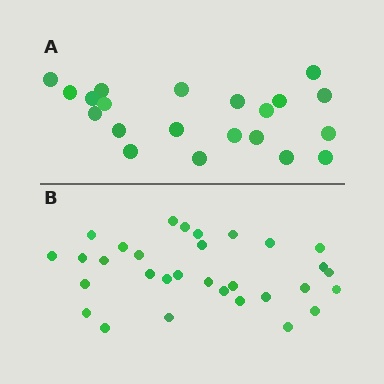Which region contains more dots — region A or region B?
Region B (the bottom region) has more dots.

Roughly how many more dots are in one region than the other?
Region B has roughly 10 or so more dots than region A.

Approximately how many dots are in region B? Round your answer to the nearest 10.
About 30 dots. (The exact count is 31, which rounds to 30.)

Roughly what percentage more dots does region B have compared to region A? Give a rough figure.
About 50% more.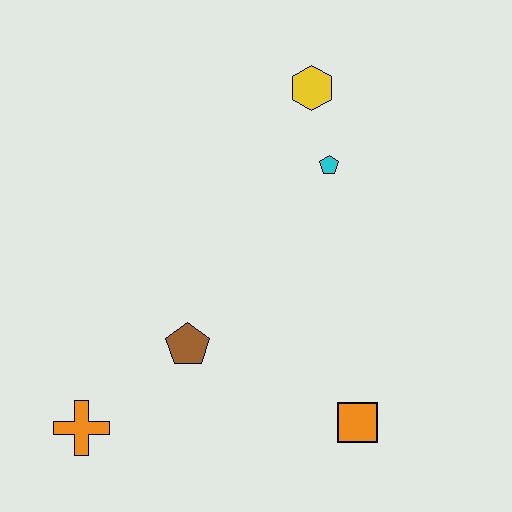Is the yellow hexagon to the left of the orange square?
Yes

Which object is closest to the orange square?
The brown pentagon is closest to the orange square.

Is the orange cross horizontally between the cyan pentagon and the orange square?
No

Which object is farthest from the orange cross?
The yellow hexagon is farthest from the orange cross.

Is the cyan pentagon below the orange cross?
No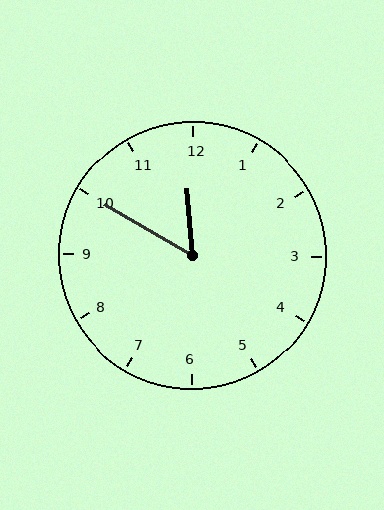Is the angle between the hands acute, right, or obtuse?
It is acute.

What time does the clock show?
11:50.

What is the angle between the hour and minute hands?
Approximately 55 degrees.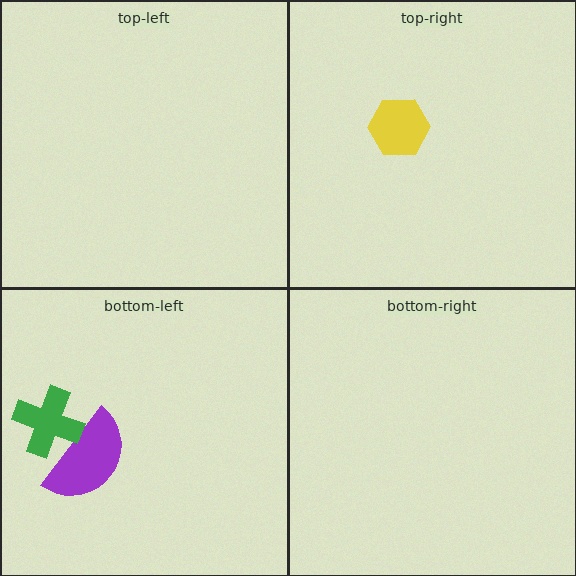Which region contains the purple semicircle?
The bottom-left region.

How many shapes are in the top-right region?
1.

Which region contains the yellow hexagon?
The top-right region.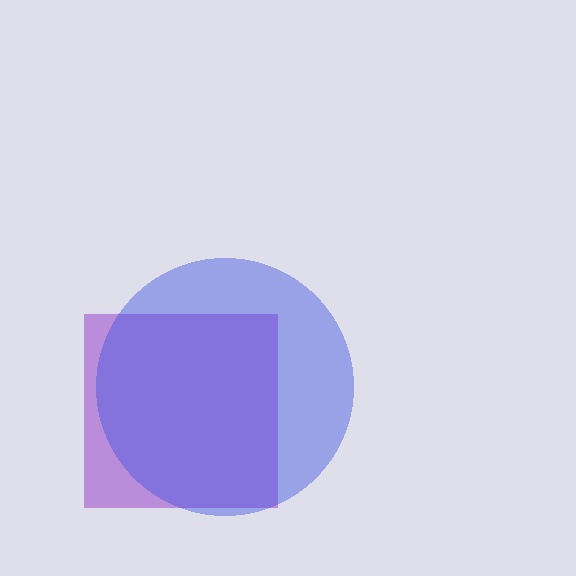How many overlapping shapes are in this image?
There are 2 overlapping shapes in the image.